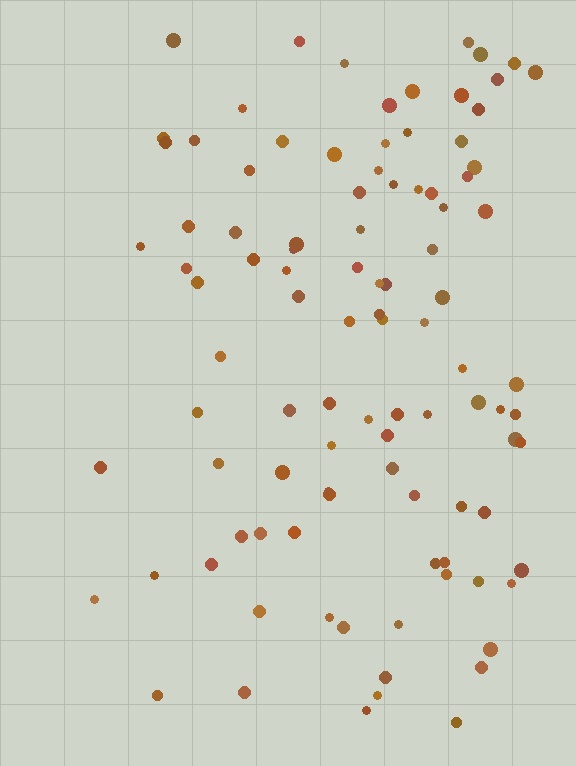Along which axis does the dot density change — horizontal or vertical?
Horizontal.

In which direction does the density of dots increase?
From left to right, with the right side densest.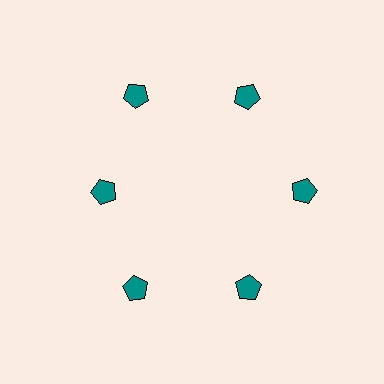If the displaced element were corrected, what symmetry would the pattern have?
It would have 6-fold rotational symmetry — the pattern would map onto itself every 60 degrees.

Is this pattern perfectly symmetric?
No. The 6 teal pentagons are arranged in a ring, but one element near the 9 o'clock position is pulled inward toward the center, breaking the 6-fold rotational symmetry.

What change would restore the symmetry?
The symmetry would be restored by moving it outward, back onto the ring so that all 6 pentagons sit at equal angles and equal distance from the center.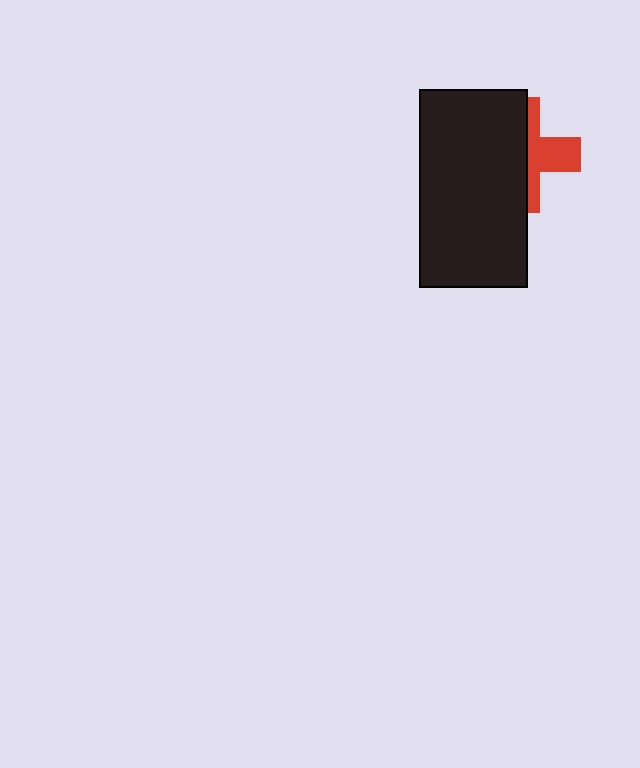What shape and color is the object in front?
The object in front is a black rectangle.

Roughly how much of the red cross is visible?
A small part of it is visible (roughly 42%).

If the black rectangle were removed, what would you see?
You would see the complete red cross.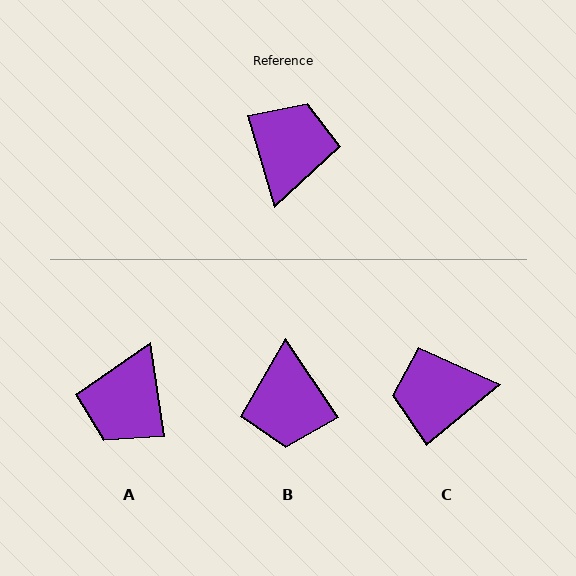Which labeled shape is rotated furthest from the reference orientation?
A, about 172 degrees away.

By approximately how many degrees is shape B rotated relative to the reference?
Approximately 162 degrees clockwise.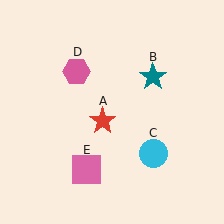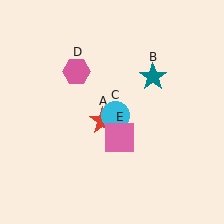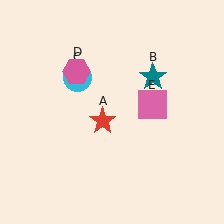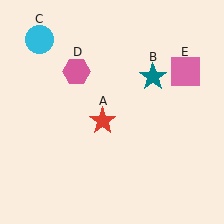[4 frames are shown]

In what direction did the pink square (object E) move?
The pink square (object E) moved up and to the right.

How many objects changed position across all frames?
2 objects changed position: cyan circle (object C), pink square (object E).